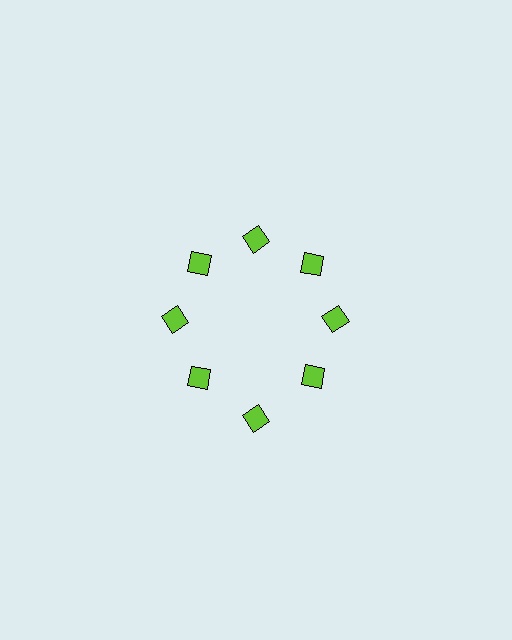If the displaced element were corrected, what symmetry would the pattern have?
It would have 8-fold rotational symmetry — the pattern would map onto itself every 45 degrees.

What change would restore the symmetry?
The symmetry would be restored by moving it inward, back onto the ring so that all 8 squares sit at equal angles and equal distance from the center.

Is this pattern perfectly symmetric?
No. The 8 lime squares are arranged in a ring, but one element near the 6 o'clock position is pushed outward from the center, breaking the 8-fold rotational symmetry.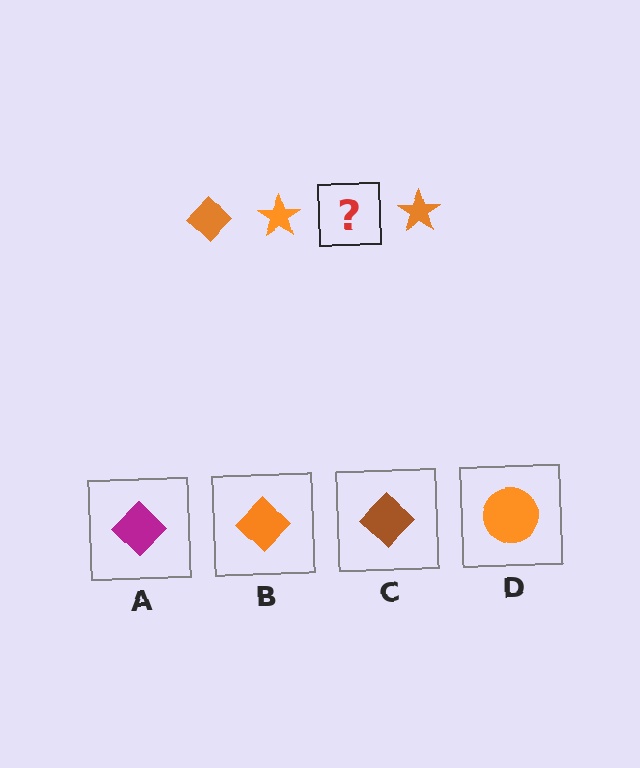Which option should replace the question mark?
Option B.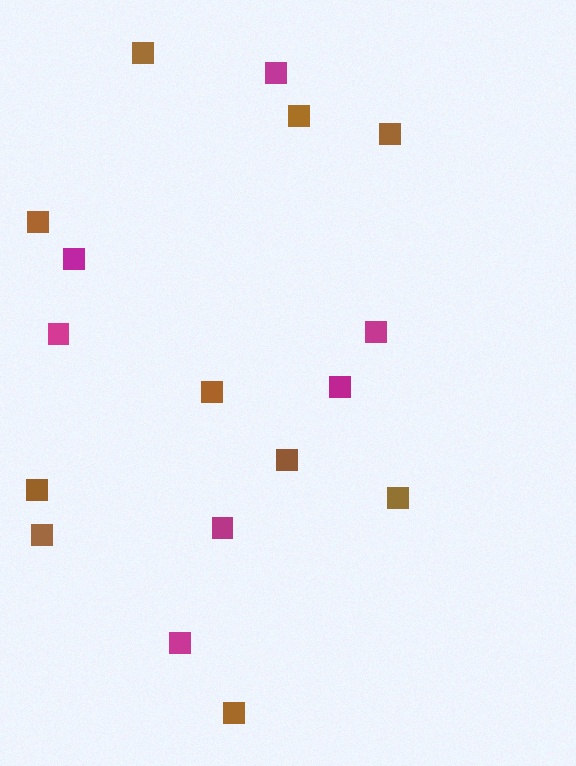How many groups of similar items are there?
There are 2 groups: one group of magenta squares (7) and one group of brown squares (10).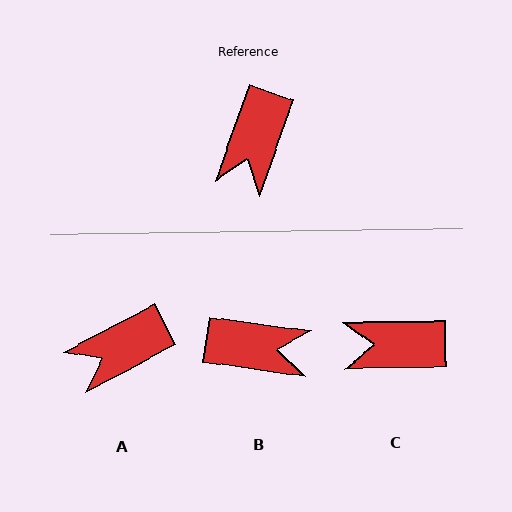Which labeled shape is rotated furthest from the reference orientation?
B, about 101 degrees away.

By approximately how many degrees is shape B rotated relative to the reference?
Approximately 101 degrees counter-clockwise.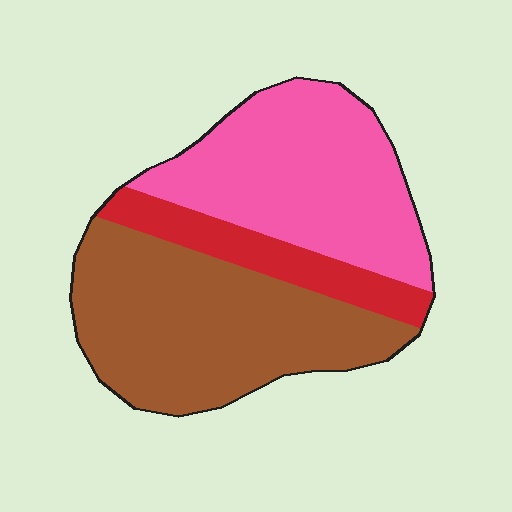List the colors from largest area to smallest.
From largest to smallest: brown, pink, red.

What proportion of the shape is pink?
Pink covers around 40% of the shape.